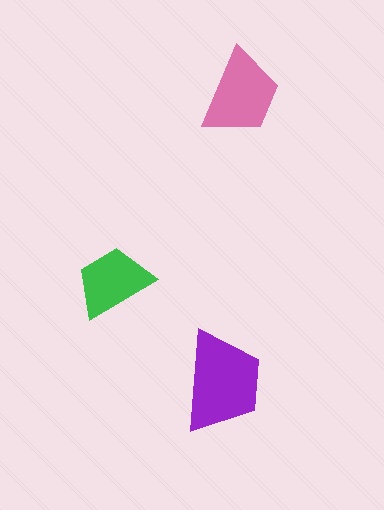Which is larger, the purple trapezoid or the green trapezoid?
The purple one.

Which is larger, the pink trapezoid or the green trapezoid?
The pink one.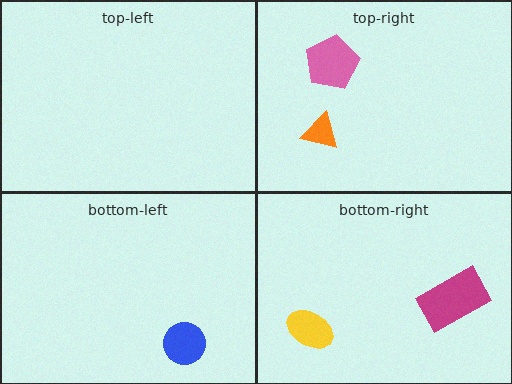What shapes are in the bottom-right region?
The magenta rectangle, the yellow ellipse.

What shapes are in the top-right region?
The orange triangle, the pink pentagon.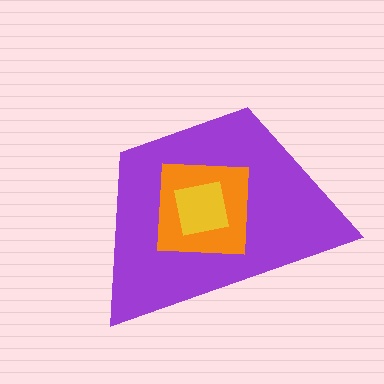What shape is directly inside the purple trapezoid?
The orange square.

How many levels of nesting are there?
3.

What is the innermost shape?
The yellow square.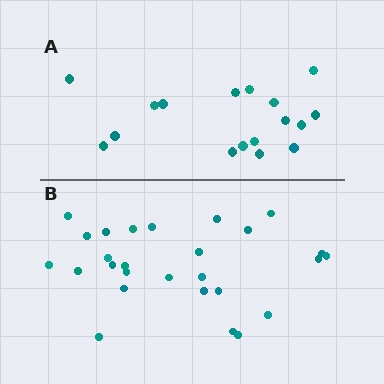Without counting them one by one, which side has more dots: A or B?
Region B (the bottom region) has more dots.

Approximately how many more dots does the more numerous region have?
Region B has roughly 10 or so more dots than region A.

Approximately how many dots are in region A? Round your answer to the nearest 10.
About 20 dots. (The exact count is 17, which rounds to 20.)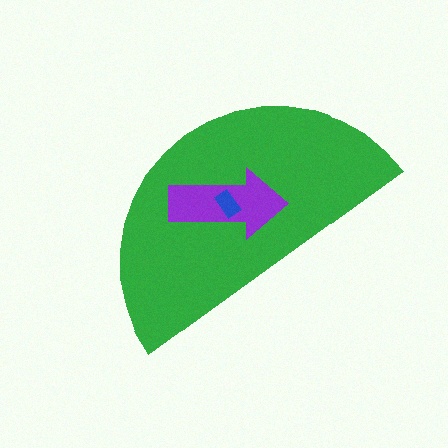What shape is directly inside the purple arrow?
The blue rectangle.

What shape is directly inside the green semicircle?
The purple arrow.